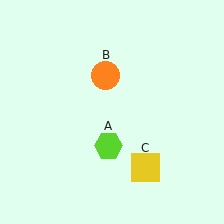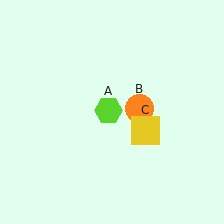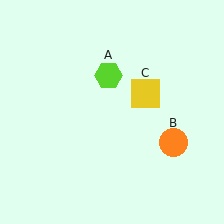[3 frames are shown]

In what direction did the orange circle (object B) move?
The orange circle (object B) moved down and to the right.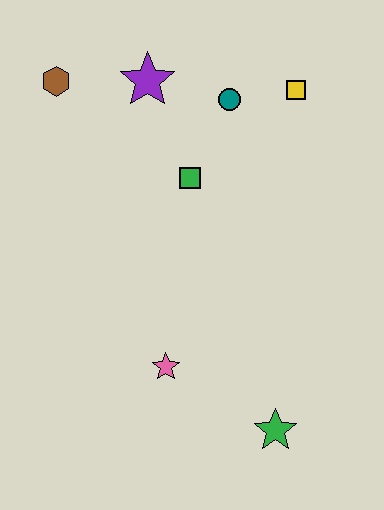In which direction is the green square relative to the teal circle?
The green square is below the teal circle.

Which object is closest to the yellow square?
The teal circle is closest to the yellow square.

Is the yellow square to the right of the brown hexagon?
Yes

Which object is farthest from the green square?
The green star is farthest from the green square.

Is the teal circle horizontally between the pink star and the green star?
Yes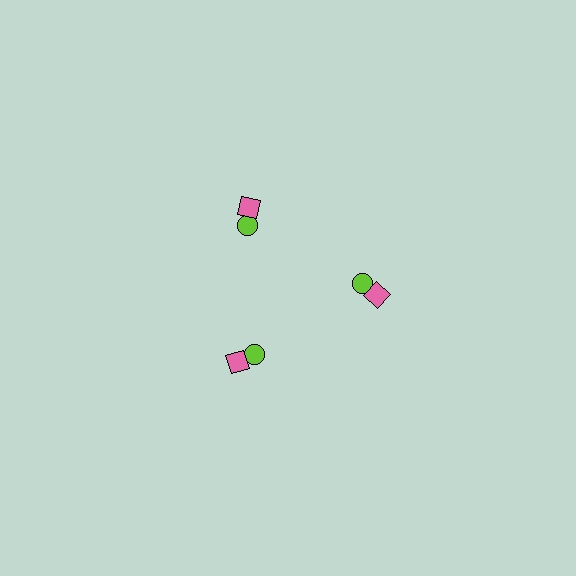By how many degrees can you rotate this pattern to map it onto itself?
The pattern maps onto itself every 120 degrees of rotation.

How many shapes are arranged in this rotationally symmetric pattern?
There are 6 shapes, arranged in 3 groups of 2.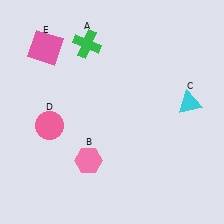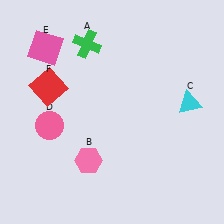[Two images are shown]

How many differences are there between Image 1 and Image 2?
There is 1 difference between the two images.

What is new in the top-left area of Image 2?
A red square (F) was added in the top-left area of Image 2.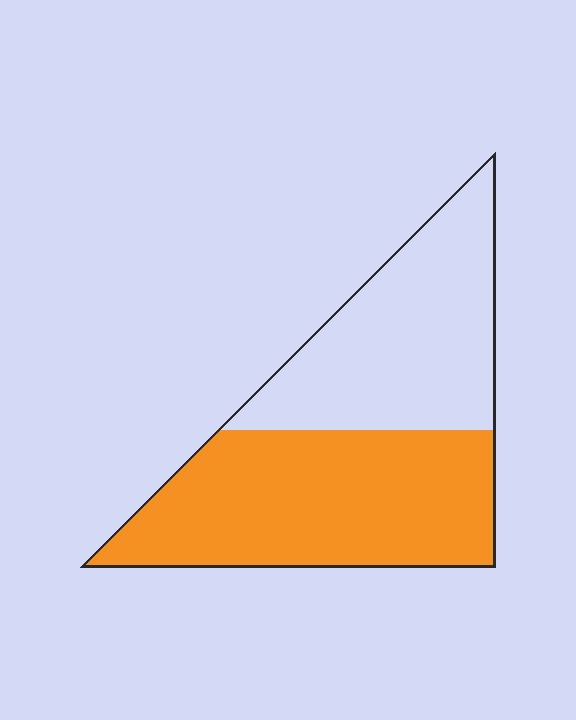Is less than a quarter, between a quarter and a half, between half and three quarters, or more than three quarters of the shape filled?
Between half and three quarters.